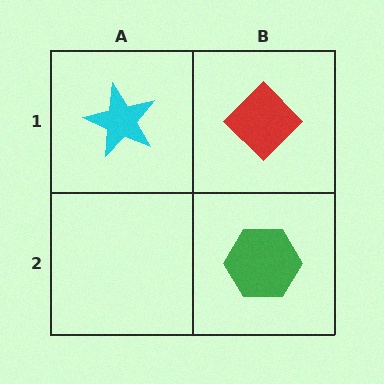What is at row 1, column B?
A red diamond.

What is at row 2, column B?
A green hexagon.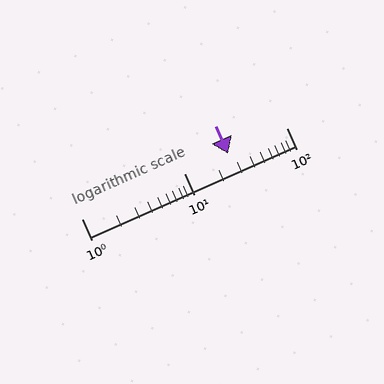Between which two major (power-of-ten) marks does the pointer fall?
The pointer is between 10 and 100.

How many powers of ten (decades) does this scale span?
The scale spans 2 decades, from 1 to 100.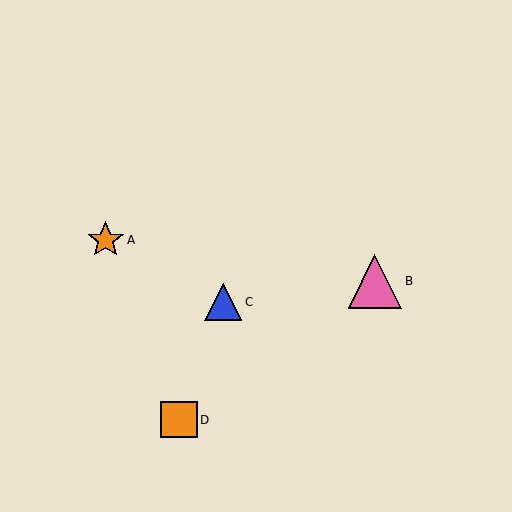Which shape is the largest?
The pink triangle (labeled B) is the largest.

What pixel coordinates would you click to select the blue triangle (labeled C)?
Click at (223, 302) to select the blue triangle C.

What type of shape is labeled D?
Shape D is an orange square.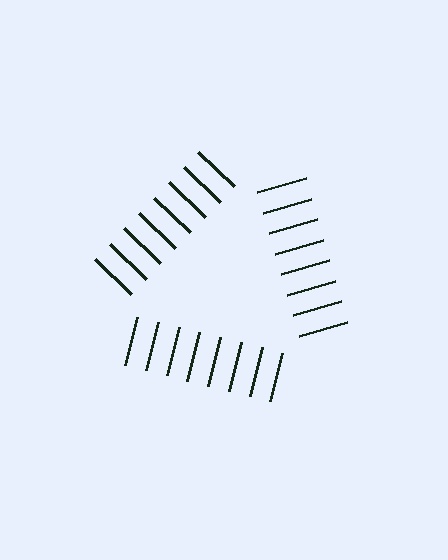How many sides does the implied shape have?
3 sides — the line-ends trace a triangle.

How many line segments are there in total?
24 — 8 along each of the 3 edges.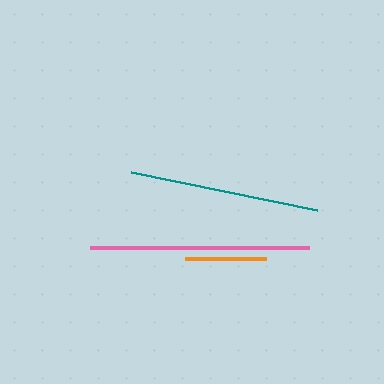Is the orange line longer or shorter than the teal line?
The teal line is longer than the orange line.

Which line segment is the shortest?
The orange line is the shortest at approximately 81 pixels.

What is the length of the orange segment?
The orange segment is approximately 81 pixels long.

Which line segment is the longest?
The pink line is the longest at approximately 219 pixels.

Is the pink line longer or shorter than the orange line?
The pink line is longer than the orange line.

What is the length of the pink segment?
The pink segment is approximately 219 pixels long.